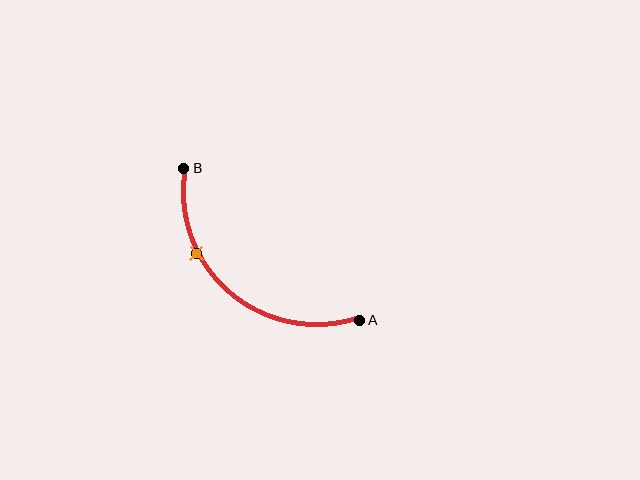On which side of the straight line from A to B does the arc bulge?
The arc bulges below and to the left of the straight line connecting A and B.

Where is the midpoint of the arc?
The arc midpoint is the point on the curve farthest from the straight line joining A and B. It sits below and to the left of that line.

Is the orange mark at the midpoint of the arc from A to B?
No. The orange mark lies on the arc but is closer to endpoint B. The arc midpoint would be at the point on the curve equidistant along the arc from both A and B.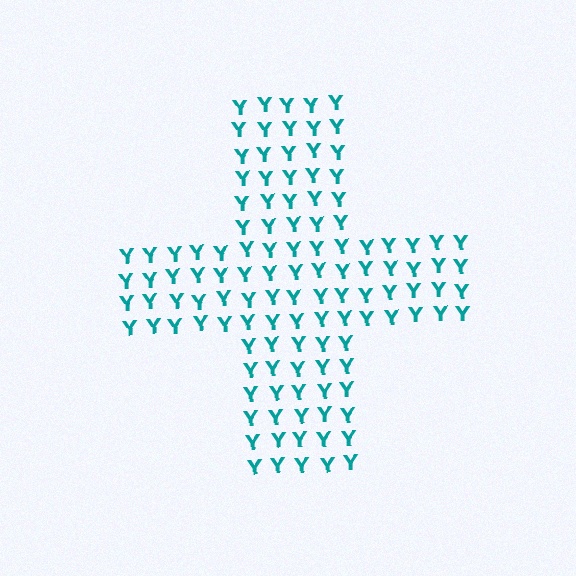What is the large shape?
The large shape is a cross.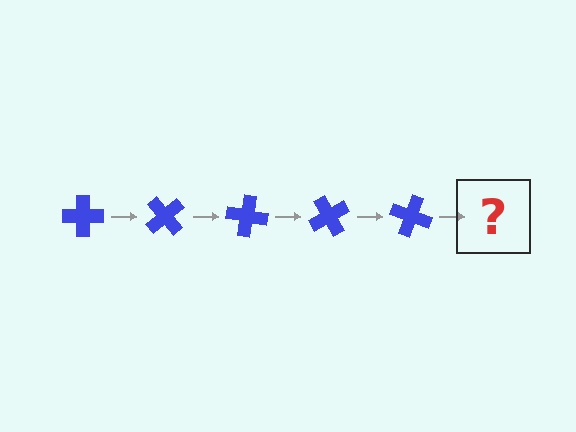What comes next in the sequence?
The next element should be a blue cross rotated 250 degrees.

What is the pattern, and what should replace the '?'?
The pattern is that the cross rotates 50 degrees each step. The '?' should be a blue cross rotated 250 degrees.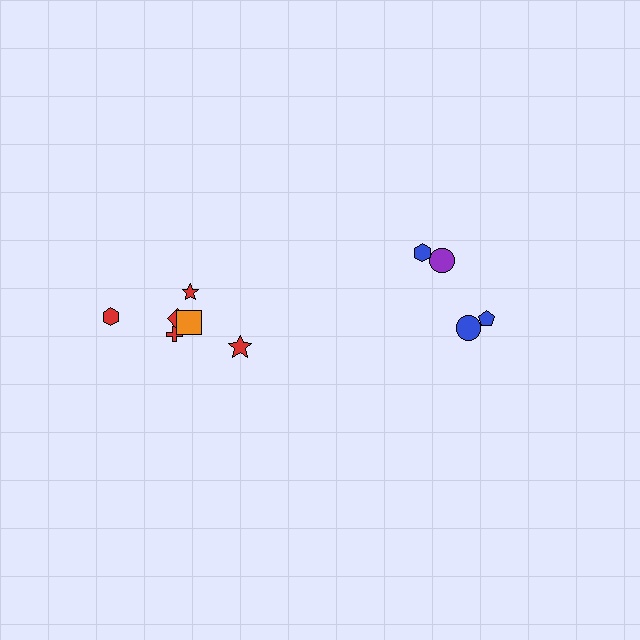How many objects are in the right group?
There are 4 objects.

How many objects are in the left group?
There are 6 objects.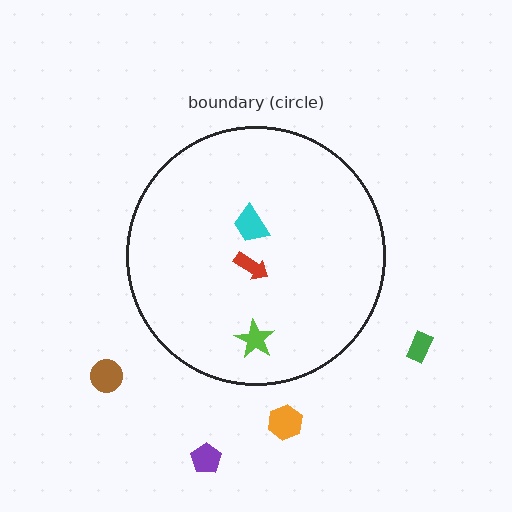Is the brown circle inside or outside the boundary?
Outside.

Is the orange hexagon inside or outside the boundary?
Outside.